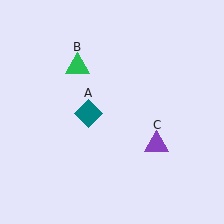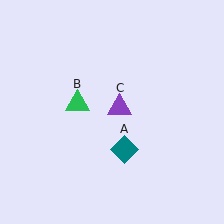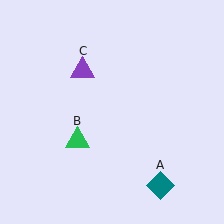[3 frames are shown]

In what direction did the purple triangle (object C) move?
The purple triangle (object C) moved up and to the left.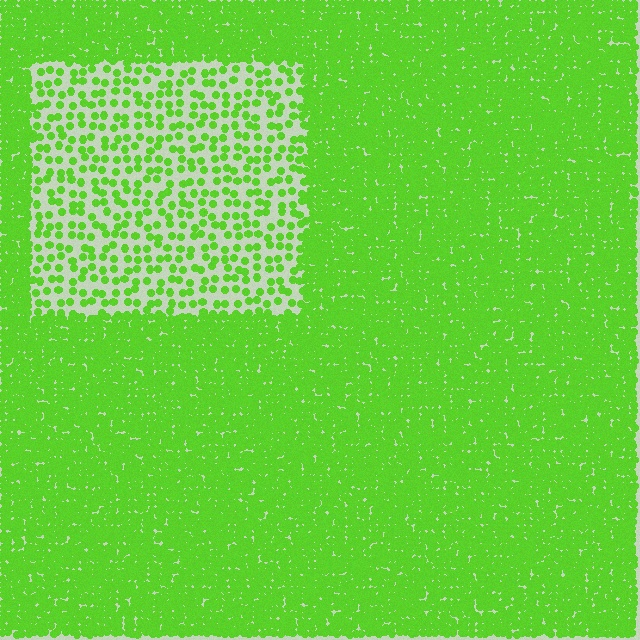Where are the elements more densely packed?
The elements are more densely packed outside the rectangle boundary.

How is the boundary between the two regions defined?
The boundary is defined by a change in element density (approximately 3.2x ratio). All elements are the same color, size, and shape.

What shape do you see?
I see a rectangle.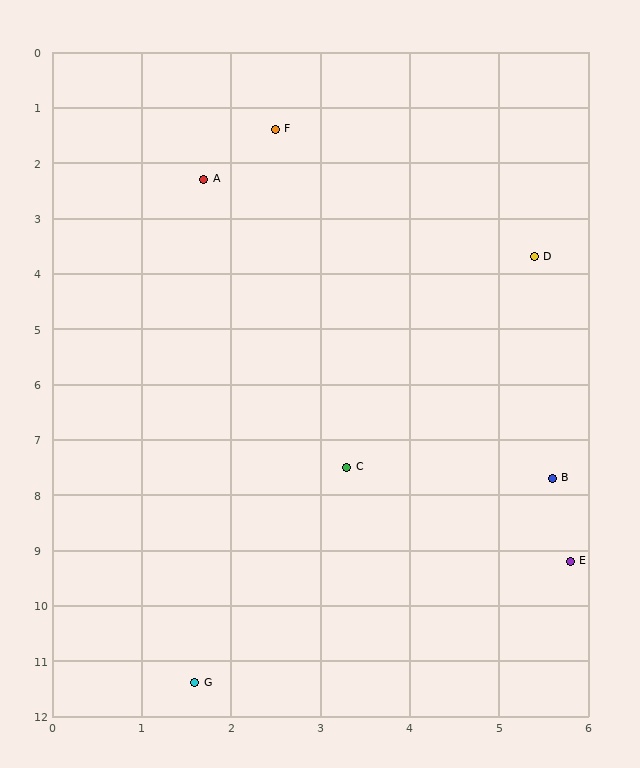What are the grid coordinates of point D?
Point D is at approximately (5.4, 3.7).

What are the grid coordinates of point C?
Point C is at approximately (3.3, 7.5).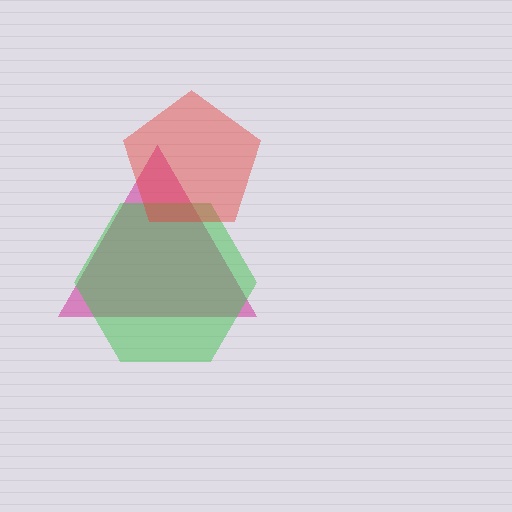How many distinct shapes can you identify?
There are 3 distinct shapes: a magenta triangle, a green hexagon, a red pentagon.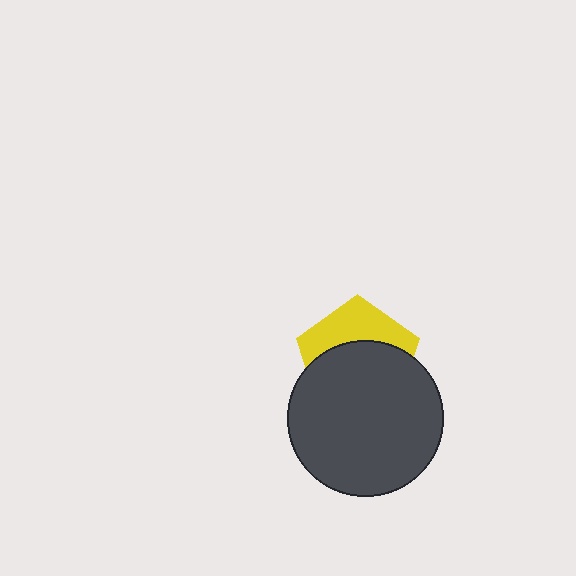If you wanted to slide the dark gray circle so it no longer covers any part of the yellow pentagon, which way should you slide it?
Slide it down — that is the most direct way to separate the two shapes.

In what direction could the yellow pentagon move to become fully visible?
The yellow pentagon could move up. That would shift it out from behind the dark gray circle entirely.